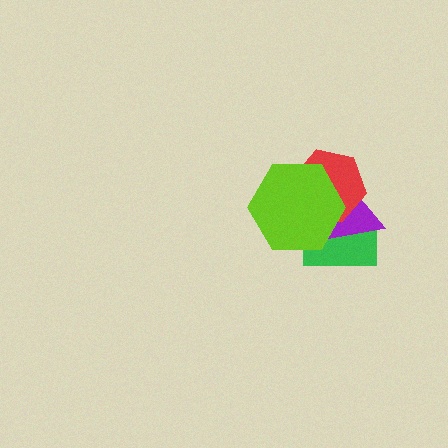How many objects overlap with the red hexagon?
3 objects overlap with the red hexagon.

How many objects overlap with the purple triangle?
3 objects overlap with the purple triangle.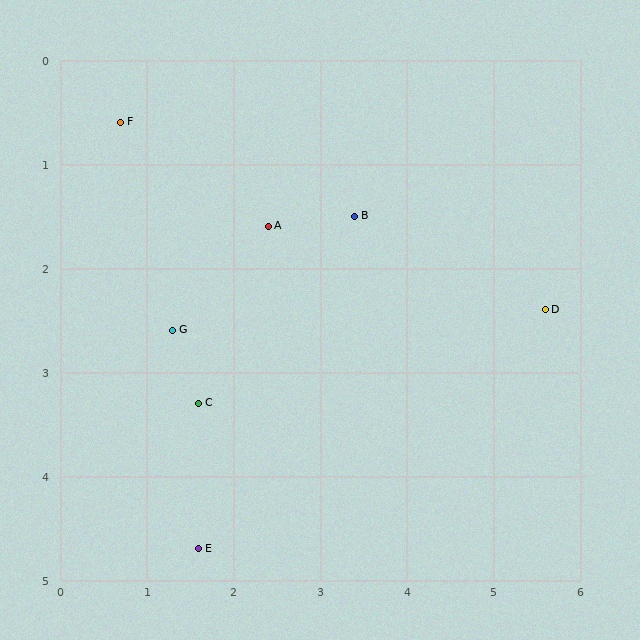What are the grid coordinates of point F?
Point F is at approximately (0.7, 0.6).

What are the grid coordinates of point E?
Point E is at approximately (1.6, 4.7).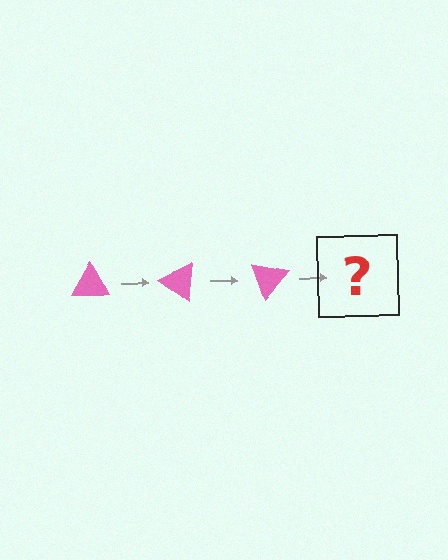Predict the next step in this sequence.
The next step is a pink triangle rotated 105 degrees.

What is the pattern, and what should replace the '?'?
The pattern is that the triangle rotates 35 degrees each step. The '?' should be a pink triangle rotated 105 degrees.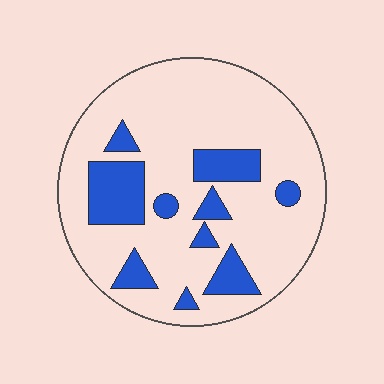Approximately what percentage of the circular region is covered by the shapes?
Approximately 20%.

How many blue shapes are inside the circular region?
10.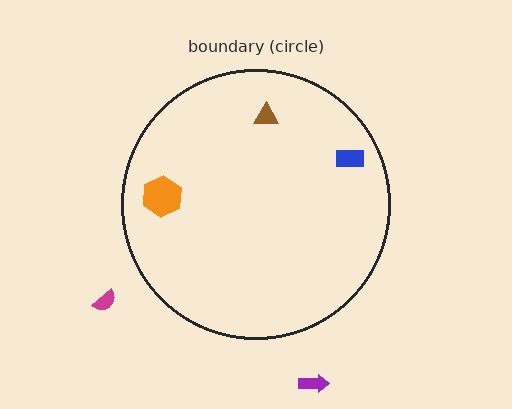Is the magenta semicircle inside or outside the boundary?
Outside.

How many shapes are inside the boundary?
3 inside, 2 outside.